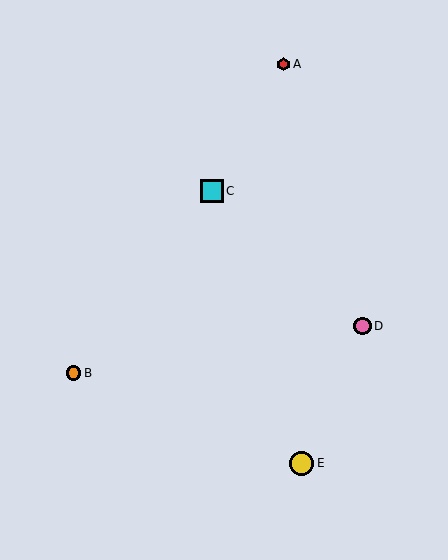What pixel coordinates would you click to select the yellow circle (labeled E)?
Click at (302, 463) to select the yellow circle E.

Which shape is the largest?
The yellow circle (labeled E) is the largest.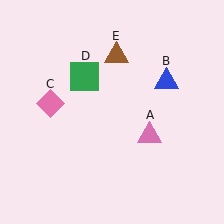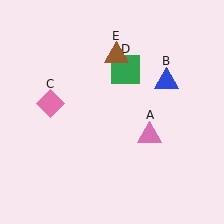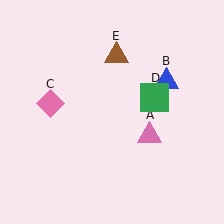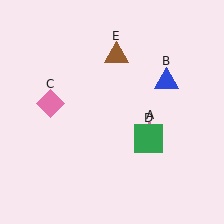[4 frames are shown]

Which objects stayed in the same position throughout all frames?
Pink triangle (object A) and blue triangle (object B) and pink diamond (object C) and brown triangle (object E) remained stationary.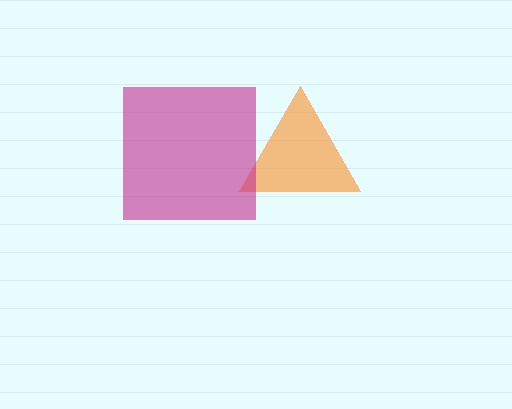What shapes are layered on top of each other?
The layered shapes are: an orange triangle, a magenta square.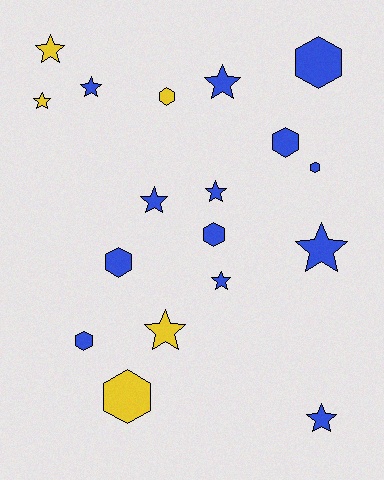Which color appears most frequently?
Blue, with 13 objects.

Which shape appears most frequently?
Star, with 10 objects.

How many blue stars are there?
There are 7 blue stars.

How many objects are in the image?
There are 18 objects.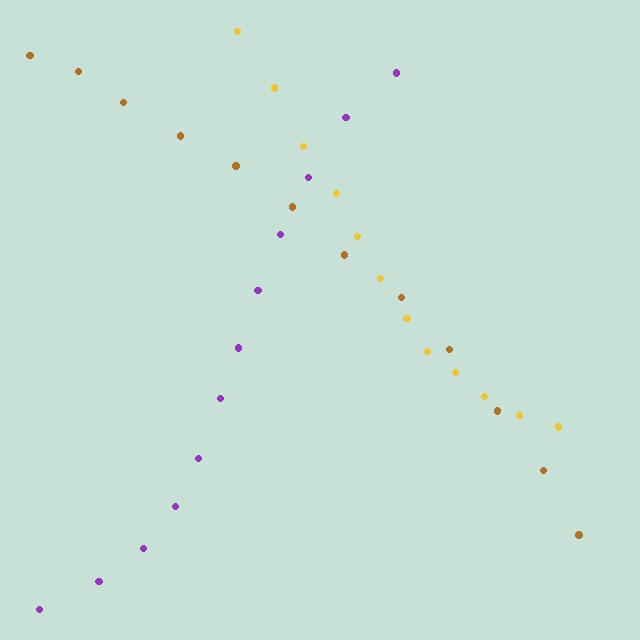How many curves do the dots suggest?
There are 3 distinct paths.